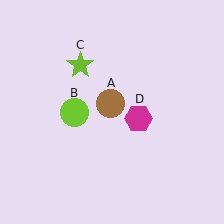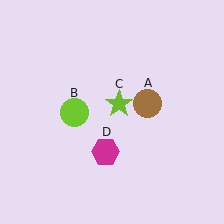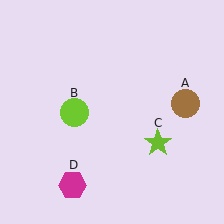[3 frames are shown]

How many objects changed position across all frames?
3 objects changed position: brown circle (object A), lime star (object C), magenta hexagon (object D).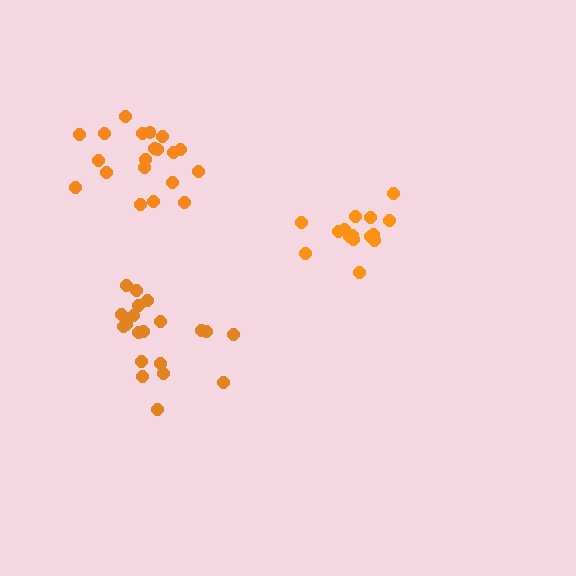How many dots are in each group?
Group 1: 15 dots, Group 2: 20 dots, Group 3: 20 dots (55 total).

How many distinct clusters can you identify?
There are 3 distinct clusters.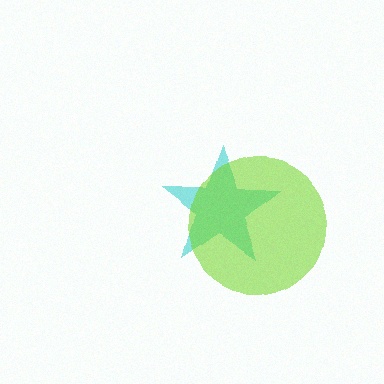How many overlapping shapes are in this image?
There are 2 overlapping shapes in the image.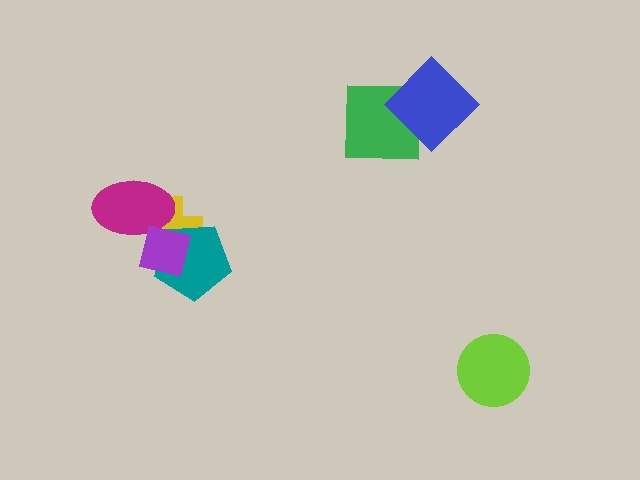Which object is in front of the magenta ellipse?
The purple square is in front of the magenta ellipse.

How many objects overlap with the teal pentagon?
2 objects overlap with the teal pentagon.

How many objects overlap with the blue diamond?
1 object overlaps with the blue diamond.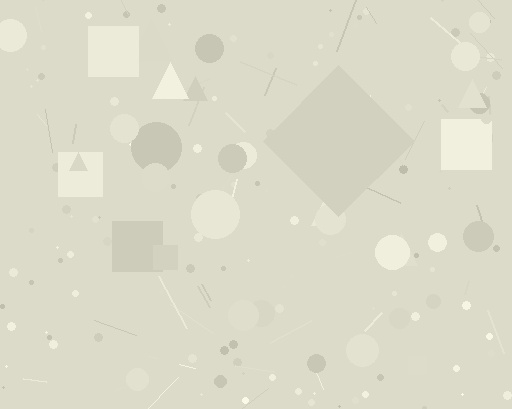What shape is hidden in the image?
A diamond is hidden in the image.